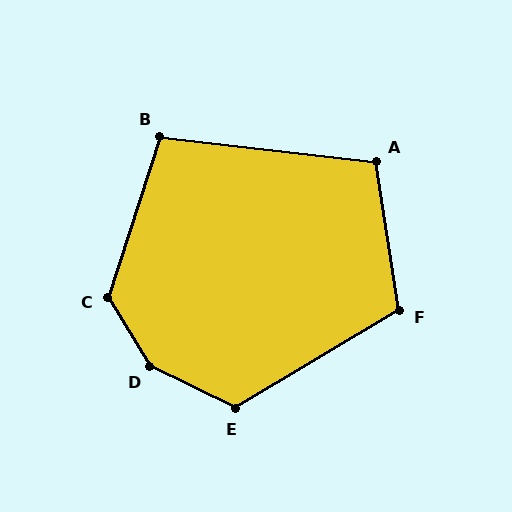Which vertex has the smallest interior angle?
B, at approximately 101 degrees.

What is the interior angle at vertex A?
Approximately 105 degrees (obtuse).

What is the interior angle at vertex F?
Approximately 112 degrees (obtuse).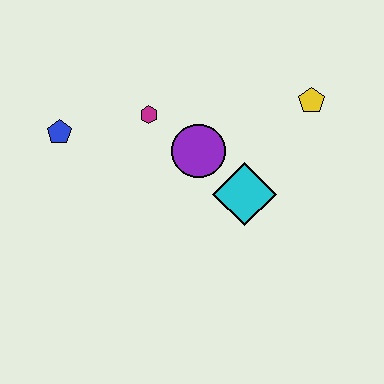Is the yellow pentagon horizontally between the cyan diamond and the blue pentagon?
No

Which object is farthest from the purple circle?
The blue pentagon is farthest from the purple circle.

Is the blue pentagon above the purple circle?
Yes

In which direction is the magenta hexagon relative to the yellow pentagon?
The magenta hexagon is to the left of the yellow pentagon.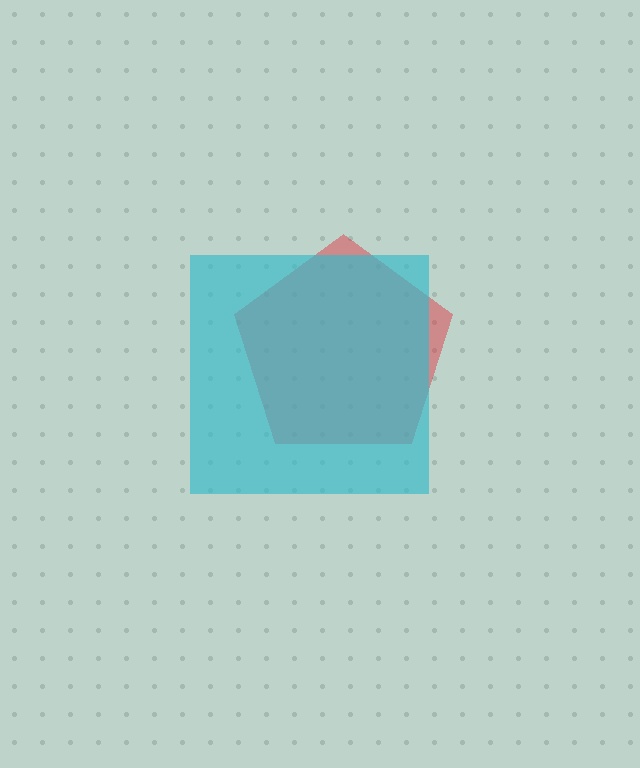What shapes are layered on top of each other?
The layered shapes are: a red pentagon, a cyan square.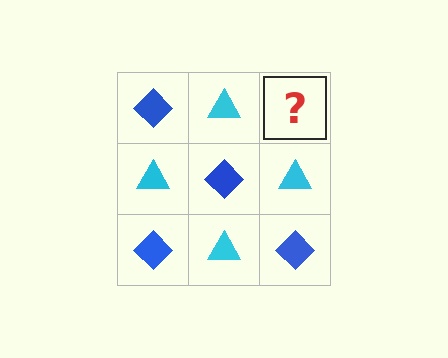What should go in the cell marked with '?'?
The missing cell should contain a blue diamond.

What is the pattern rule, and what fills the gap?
The rule is that it alternates blue diamond and cyan triangle in a checkerboard pattern. The gap should be filled with a blue diamond.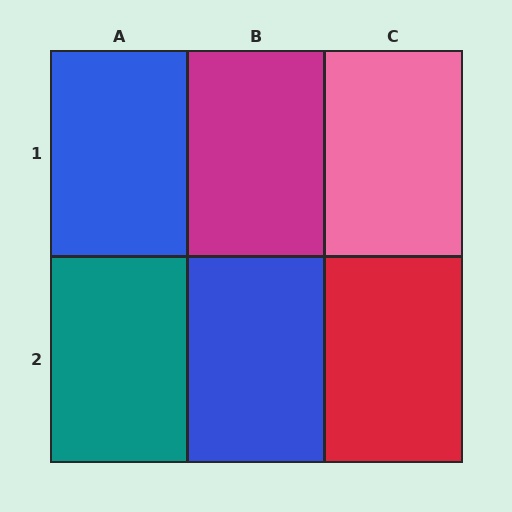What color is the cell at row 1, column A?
Blue.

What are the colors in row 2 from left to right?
Teal, blue, red.